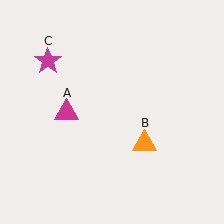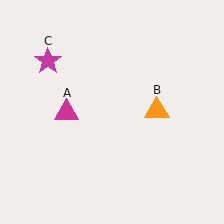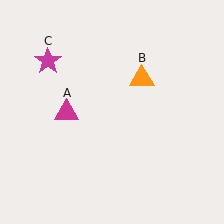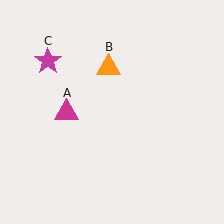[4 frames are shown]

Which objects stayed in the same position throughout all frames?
Magenta triangle (object A) and magenta star (object C) remained stationary.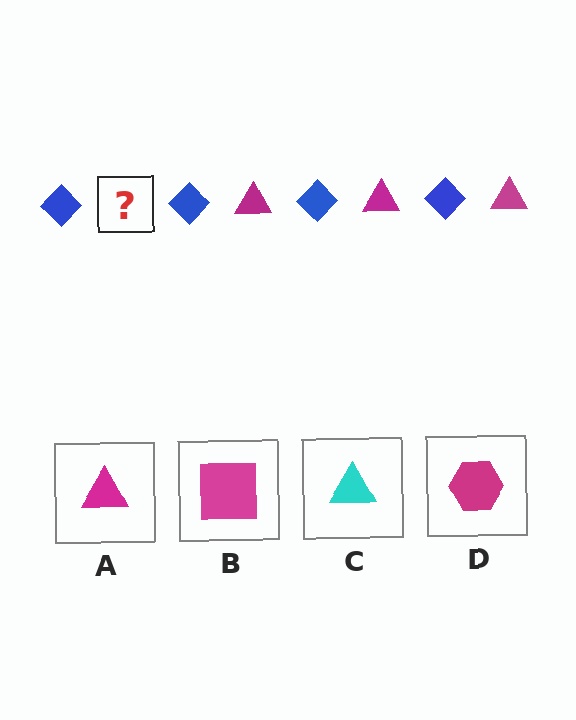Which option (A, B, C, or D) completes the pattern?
A.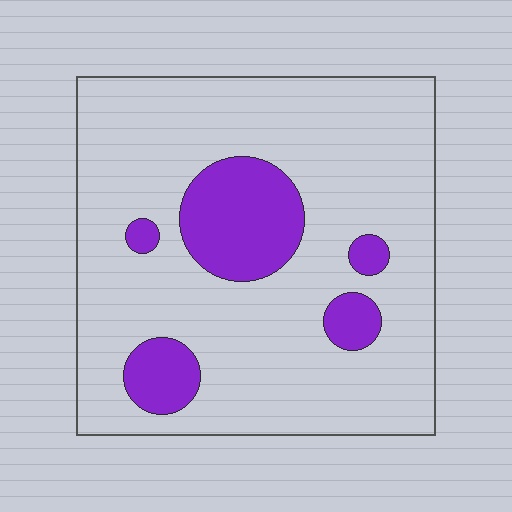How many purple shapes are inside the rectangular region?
5.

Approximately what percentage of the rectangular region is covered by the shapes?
Approximately 15%.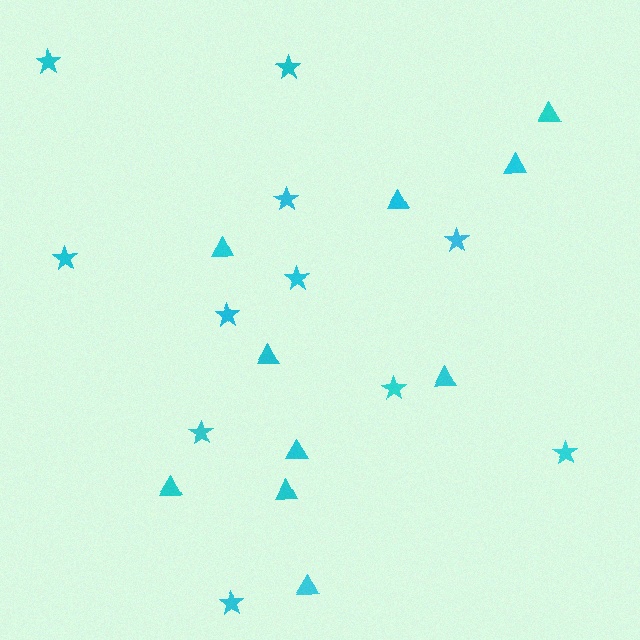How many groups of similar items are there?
There are 2 groups: one group of stars (11) and one group of triangles (10).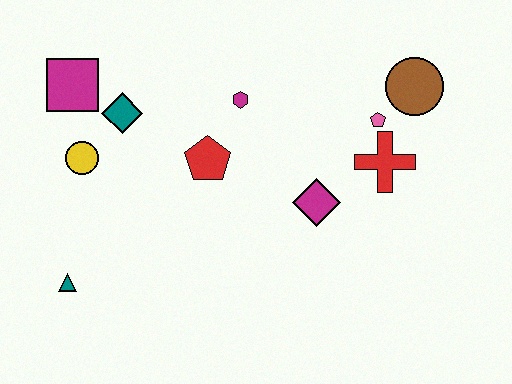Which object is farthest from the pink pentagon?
The teal triangle is farthest from the pink pentagon.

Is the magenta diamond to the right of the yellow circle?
Yes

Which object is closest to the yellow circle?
The teal diamond is closest to the yellow circle.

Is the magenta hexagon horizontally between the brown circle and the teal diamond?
Yes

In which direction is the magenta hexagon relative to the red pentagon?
The magenta hexagon is above the red pentagon.